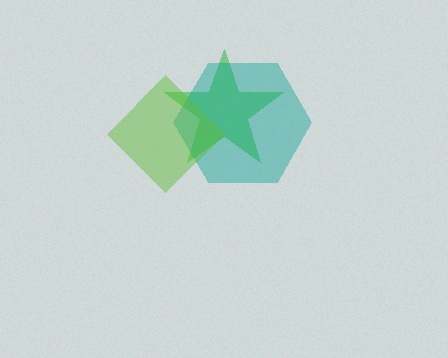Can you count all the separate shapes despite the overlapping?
Yes, there are 3 separate shapes.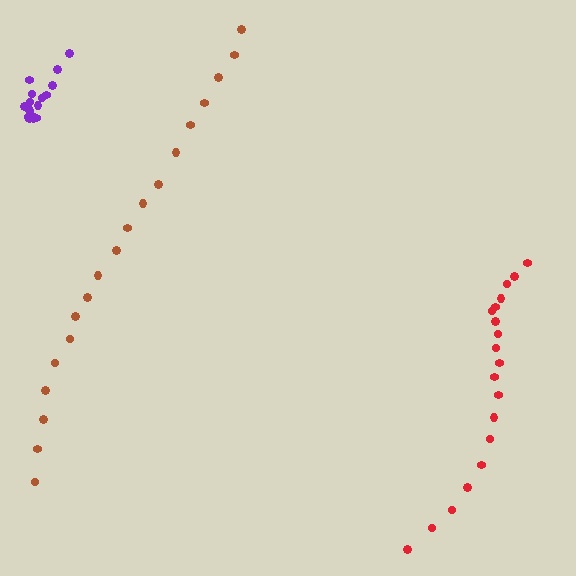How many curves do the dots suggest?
There are 3 distinct paths.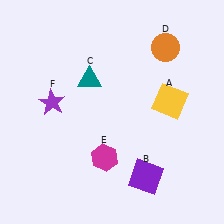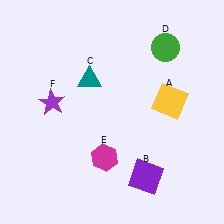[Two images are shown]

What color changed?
The circle (D) changed from orange in Image 1 to green in Image 2.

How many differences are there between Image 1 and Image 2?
There is 1 difference between the two images.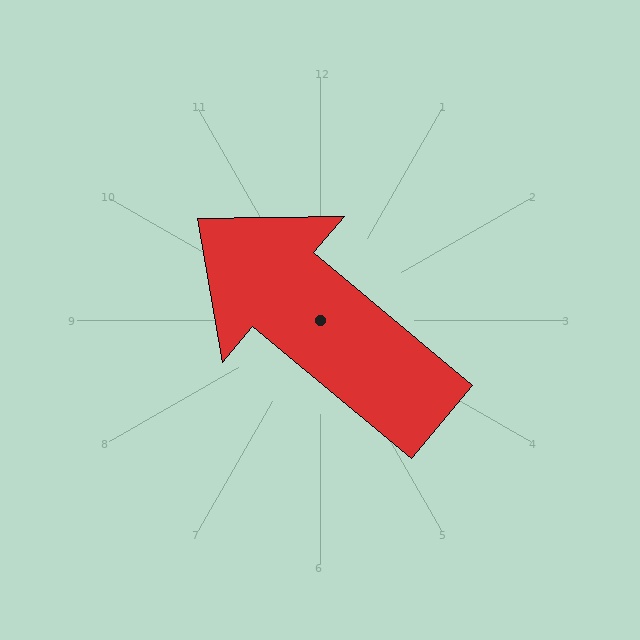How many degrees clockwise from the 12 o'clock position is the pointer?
Approximately 310 degrees.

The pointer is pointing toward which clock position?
Roughly 10 o'clock.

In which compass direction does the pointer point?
Northwest.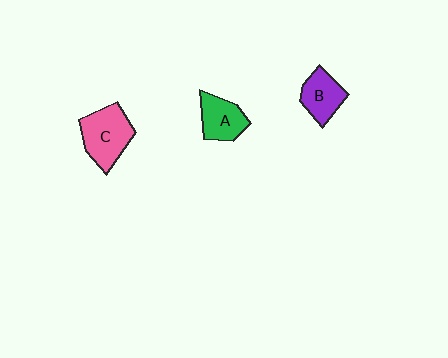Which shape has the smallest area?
Shape B (purple).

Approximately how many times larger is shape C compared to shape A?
Approximately 1.4 times.